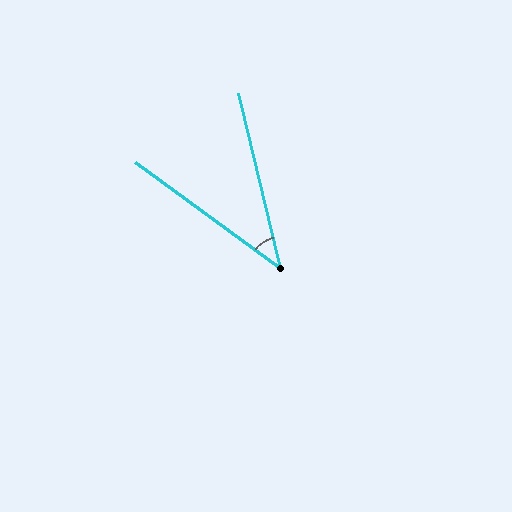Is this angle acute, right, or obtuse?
It is acute.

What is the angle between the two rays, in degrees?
Approximately 40 degrees.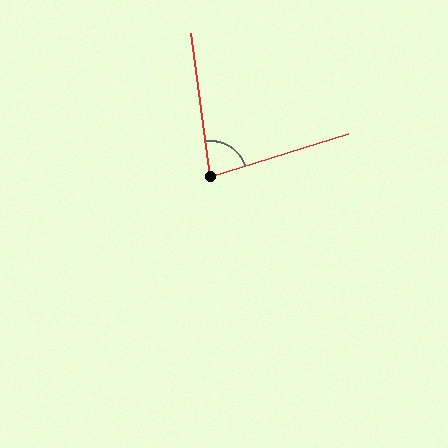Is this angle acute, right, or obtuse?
It is acute.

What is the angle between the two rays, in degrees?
Approximately 80 degrees.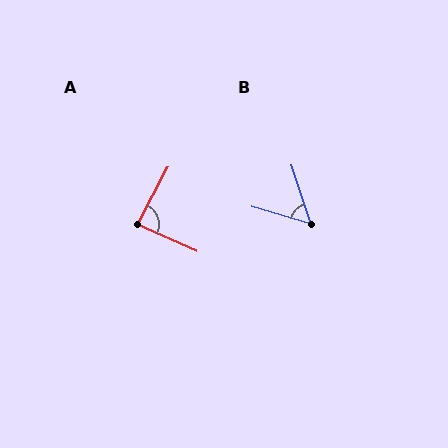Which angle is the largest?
A, at approximately 86 degrees.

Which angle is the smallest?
B, at approximately 56 degrees.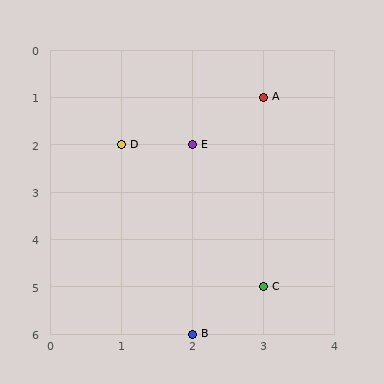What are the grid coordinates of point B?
Point B is at grid coordinates (2, 6).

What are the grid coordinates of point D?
Point D is at grid coordinates (1, 2).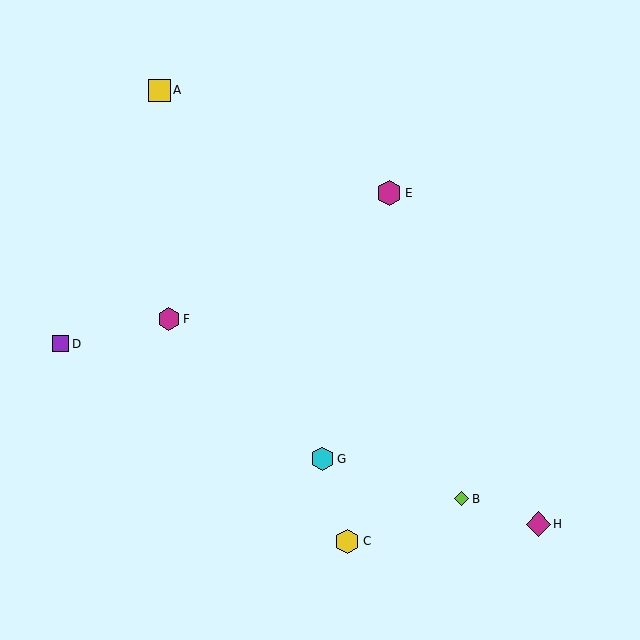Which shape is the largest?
The magenta hexagon (labeled E) is the largest.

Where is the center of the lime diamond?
The center of the lime diamond is at (461, 499).